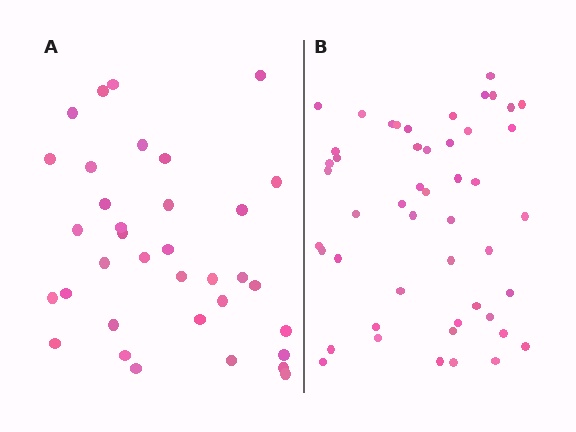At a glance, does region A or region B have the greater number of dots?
Region B (the right region) has more dots.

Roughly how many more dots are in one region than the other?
Region B has approximately 15 more dots than region A.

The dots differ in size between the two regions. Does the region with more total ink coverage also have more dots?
No. Region A has more total ink coverage because its dots are larger, but region B actually contains more individual dots. Total area can be misleading — the number of items is what matters here.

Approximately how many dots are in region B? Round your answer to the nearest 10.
About 50 dots. (The exact count is 49, which rounds to 50.)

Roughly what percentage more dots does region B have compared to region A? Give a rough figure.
About 40% more.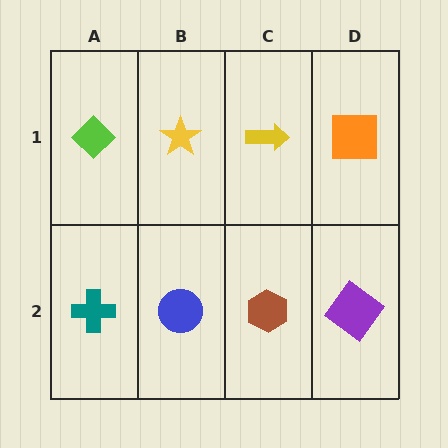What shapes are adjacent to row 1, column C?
A brown hexagon (row 2, column C), a yellow star (row 1, column B), an orange square (row 1, column D).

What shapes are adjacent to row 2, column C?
A yellow arrow (row 1, column C), a blue circle (row 2, column B), a purple diamond (row 2, column D).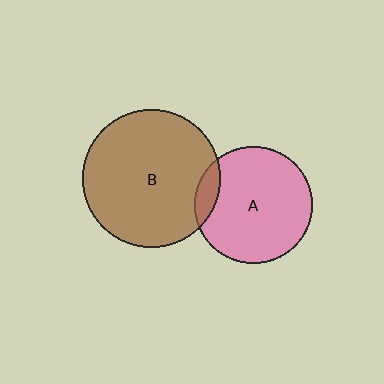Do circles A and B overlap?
Yes.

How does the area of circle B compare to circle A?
Approximately 1.4 times.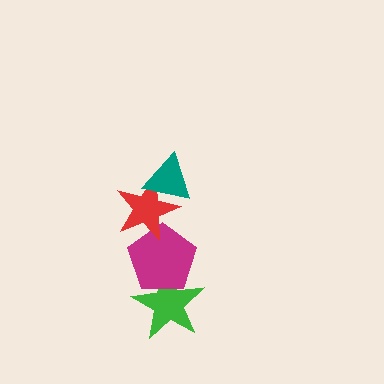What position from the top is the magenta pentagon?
The magenta pentagon is 3rd from the top.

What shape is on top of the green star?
The magenta pentagon is on top of the green star.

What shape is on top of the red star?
The teal triangle is on top of the red star.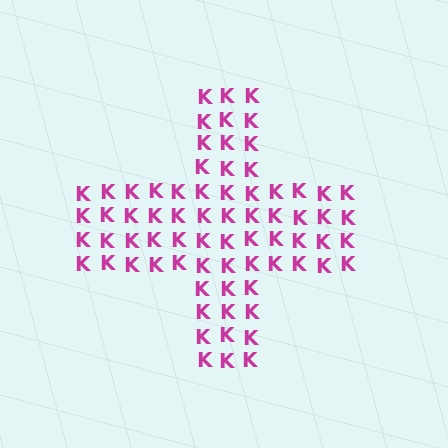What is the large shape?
The large shape is a cross.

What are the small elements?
The small elements are letter K's.